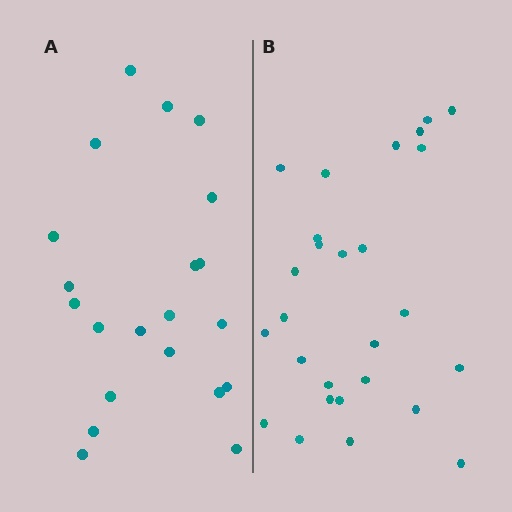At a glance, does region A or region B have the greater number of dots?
Region B (the right region) has more dots.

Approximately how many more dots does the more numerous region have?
Region B has about 6 more dots than region A.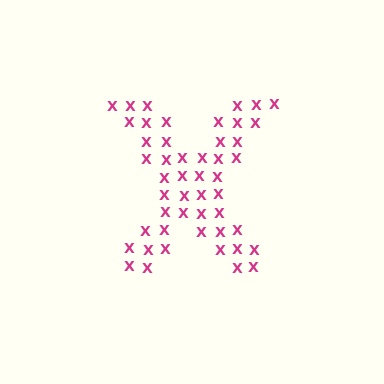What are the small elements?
The small elements are letter X's.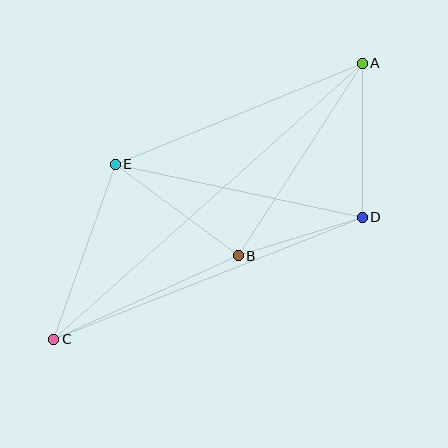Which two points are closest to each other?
Points B and D are closest to each other.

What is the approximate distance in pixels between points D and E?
The distance between D and E is approximately 252 pixels.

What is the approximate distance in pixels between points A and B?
The distance between A and B is approximately 229 pixels.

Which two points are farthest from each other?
Points A and C are farthest from each other.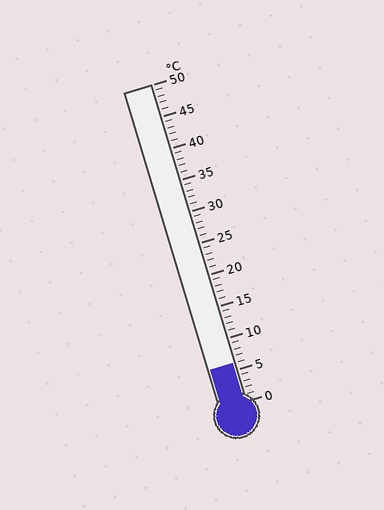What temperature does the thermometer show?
The thermometer shows approximately 6°C.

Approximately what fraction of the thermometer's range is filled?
The thermometer is filled to approximately 10% of its range.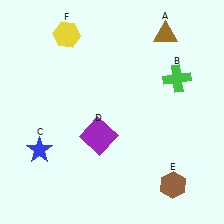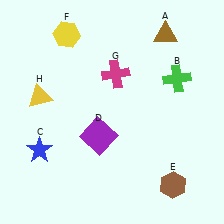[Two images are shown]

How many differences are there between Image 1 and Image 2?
There are 2 differences between the two images.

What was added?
A magenta cross (G), a yellow triangle (H) were added in Image 2.